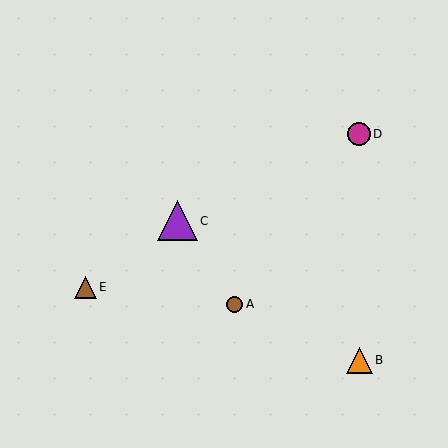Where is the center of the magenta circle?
The center of the magenta circle is at (359, 134).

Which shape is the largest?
The purple triangle (labeled C) is the largest.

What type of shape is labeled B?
Shape B is an orange triangle.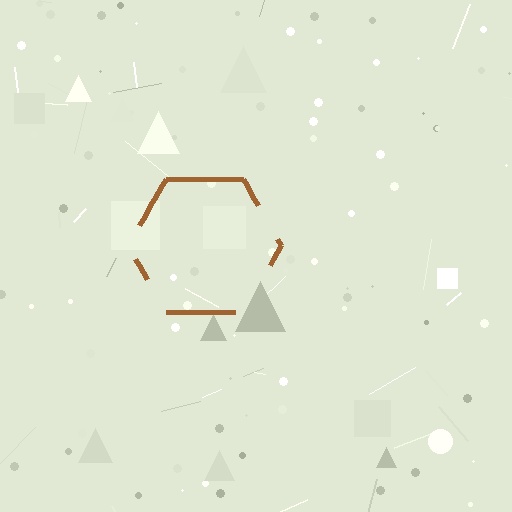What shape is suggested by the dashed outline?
The dashed outline suggests a hexagon.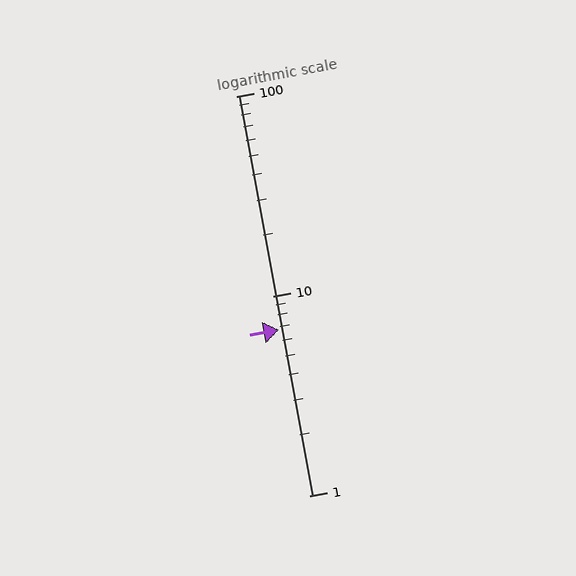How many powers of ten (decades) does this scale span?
The scale spans 2 decades, from 1 to 100.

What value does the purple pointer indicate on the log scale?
The pointer indicates approximately 6.8.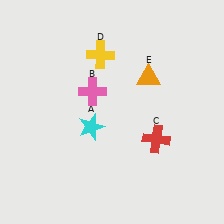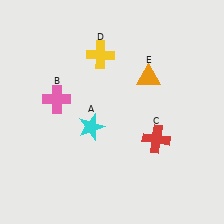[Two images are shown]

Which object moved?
The pink cross (B) moved left.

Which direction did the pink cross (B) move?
The pink cross (B) moved left.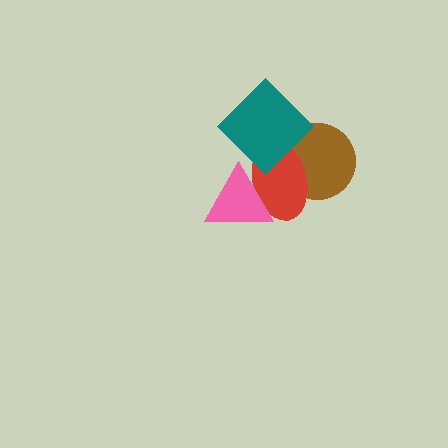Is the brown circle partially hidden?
Yes, it is partially covered by another shape.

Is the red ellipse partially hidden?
Yes, it is partially covered by another shape.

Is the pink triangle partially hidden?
No, no other shape covers it.